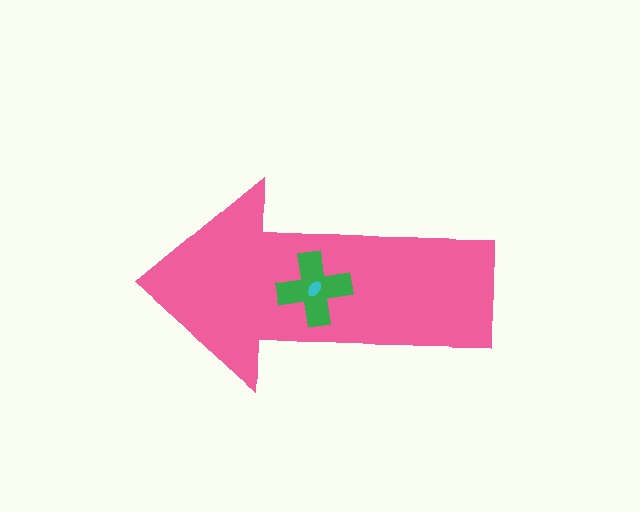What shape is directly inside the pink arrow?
The green cross.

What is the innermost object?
The cyan ellipse.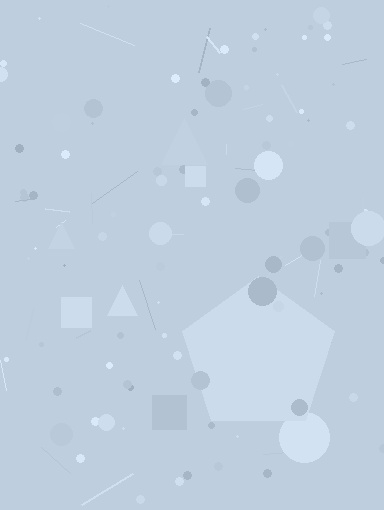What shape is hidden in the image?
A pentagon is hidden in the image.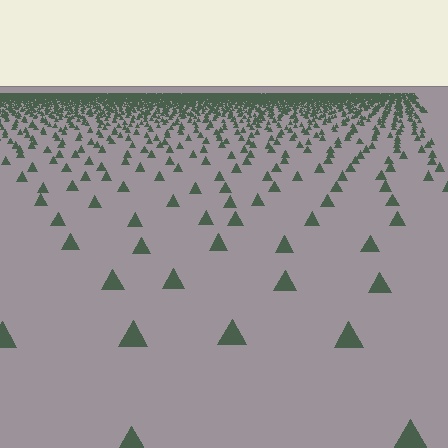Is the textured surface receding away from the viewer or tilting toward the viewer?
The surface is receding away from the viewer. Texture elements get smaller and denser toward the top.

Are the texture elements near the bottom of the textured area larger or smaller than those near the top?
Larger. Near the bottom, elements are closer to the viewer and appear at a bigger on-screen size.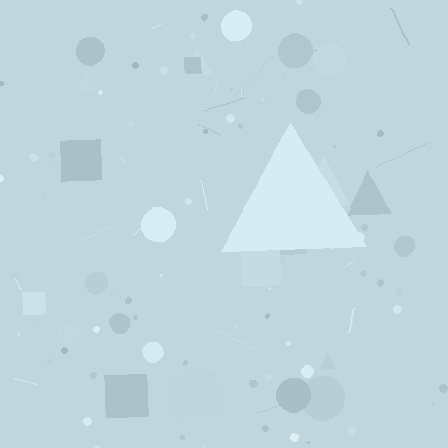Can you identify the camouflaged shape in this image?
The camouflaged shape is a triangle.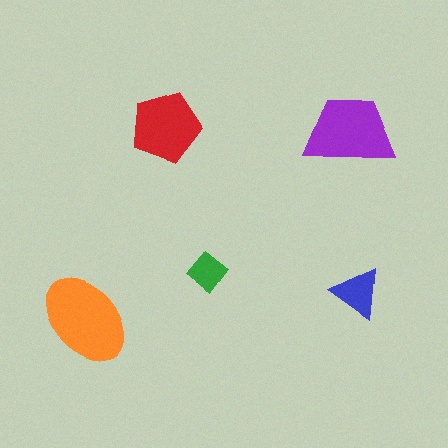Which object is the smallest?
The green diamond.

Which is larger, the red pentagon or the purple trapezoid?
The purple trapezoid.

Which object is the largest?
The orange ellipse.